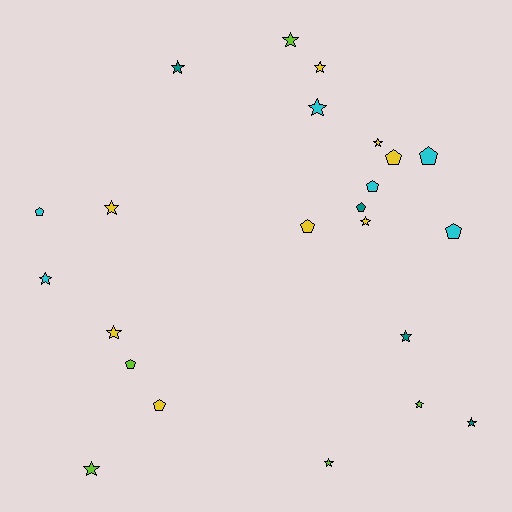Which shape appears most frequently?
Star, with 14 objects.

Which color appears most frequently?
Yellow, with 8 objects.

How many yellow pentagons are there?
There are 3 yellow pentagons.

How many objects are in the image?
There are 23 objects.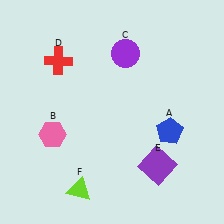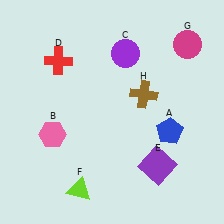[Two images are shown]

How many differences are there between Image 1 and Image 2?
There are 2 differences between the two images.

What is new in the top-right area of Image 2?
A magenta circle (G) was added in the top-right area of Image 2.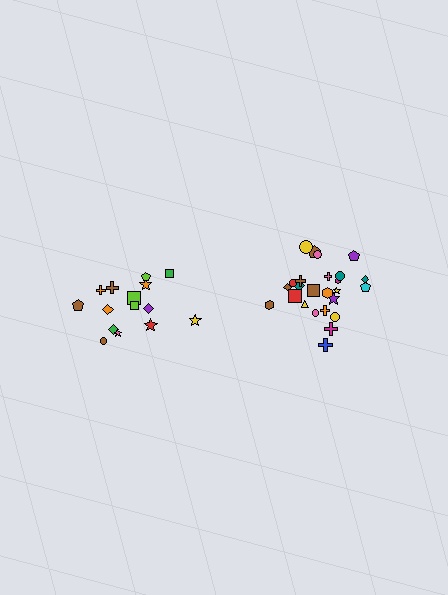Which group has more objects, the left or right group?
The right group.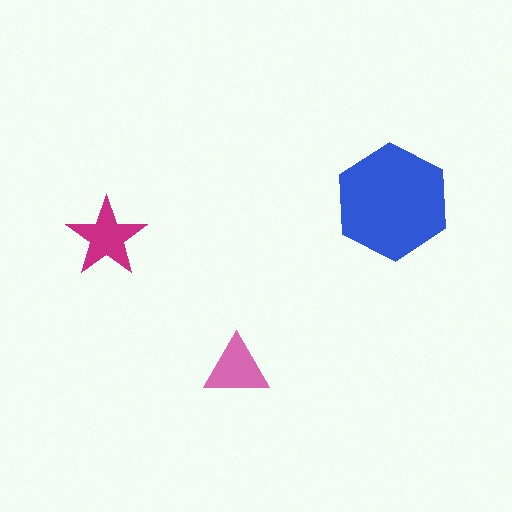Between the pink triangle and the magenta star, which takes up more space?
The magenta star.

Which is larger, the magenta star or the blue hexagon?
The blue hexagon.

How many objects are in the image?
There are 3 objects in the image.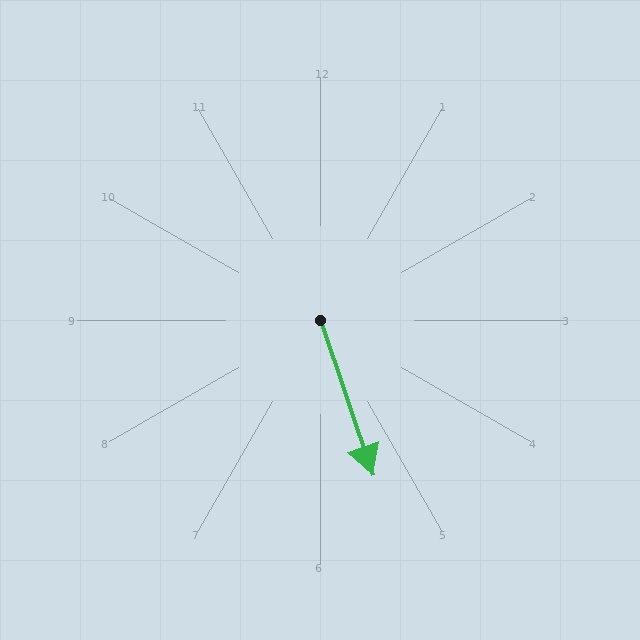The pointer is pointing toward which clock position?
Roughly 5 o'clock.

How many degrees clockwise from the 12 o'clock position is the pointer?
Approximately 161 degrees.